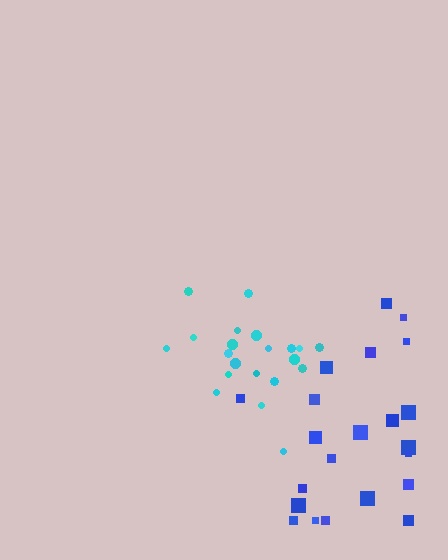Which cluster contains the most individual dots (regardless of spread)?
Blue (22).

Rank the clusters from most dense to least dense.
cyan, blue.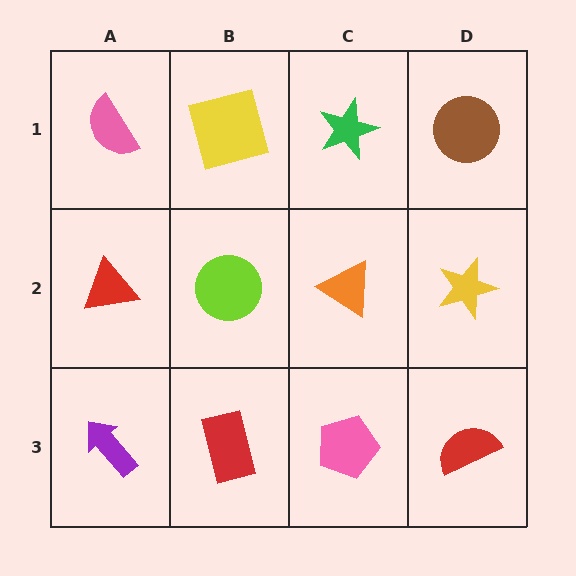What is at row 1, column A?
A pink semicircle.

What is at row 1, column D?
A brown circle.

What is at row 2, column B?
A lime circle.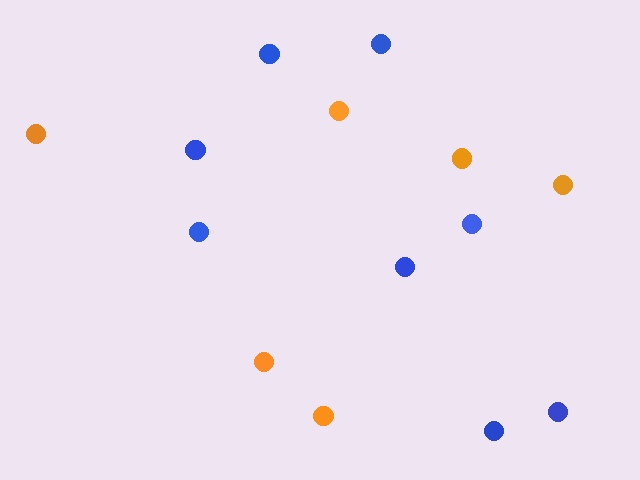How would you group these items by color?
There are 2 groups: one group of orange circles (6) and one group of blue circles (8).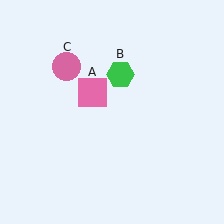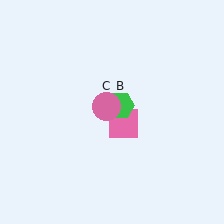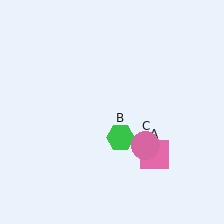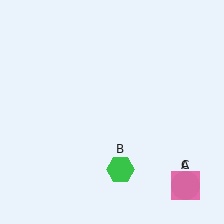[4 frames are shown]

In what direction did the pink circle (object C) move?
The pink circle (object C) moved down and to the right.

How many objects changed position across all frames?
3 objects changed position: pink square (object A), green hexagon (object B), pink circle (object C).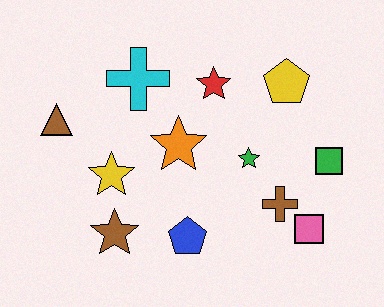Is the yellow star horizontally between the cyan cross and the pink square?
No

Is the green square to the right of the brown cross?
Yes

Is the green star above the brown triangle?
No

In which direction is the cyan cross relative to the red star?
The cyan cross is to the left of the red star.